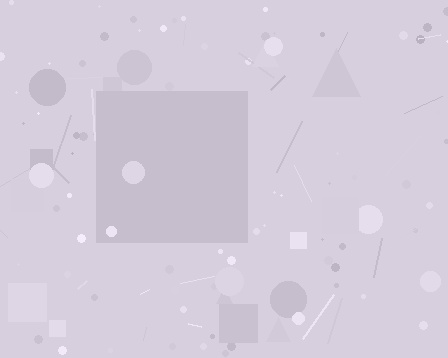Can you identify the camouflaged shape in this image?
The camouflaged shape is a square.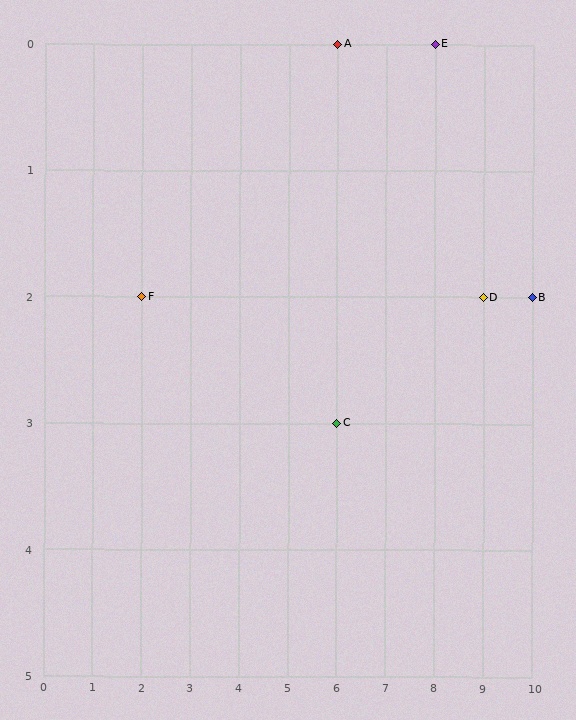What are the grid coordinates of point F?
Point F is at grid coordinates (2, 2).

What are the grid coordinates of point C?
Point C is at grid coordinates (6, 3).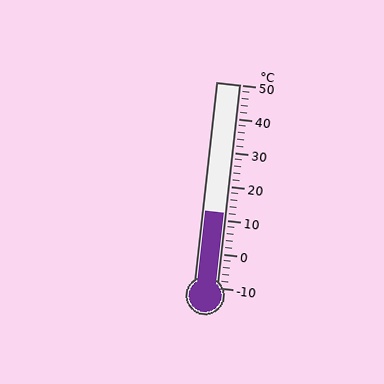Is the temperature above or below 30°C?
The temperature is below 30°C.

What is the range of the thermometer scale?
The thermometer scale ranges from -10°C to 50°C.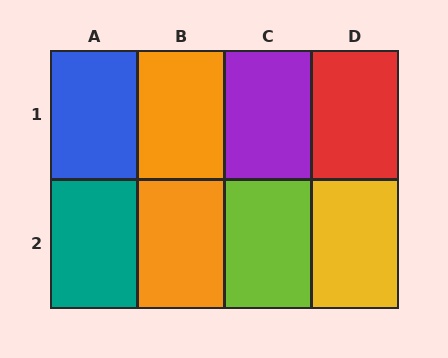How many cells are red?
1 cell is red.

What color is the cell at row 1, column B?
Orange.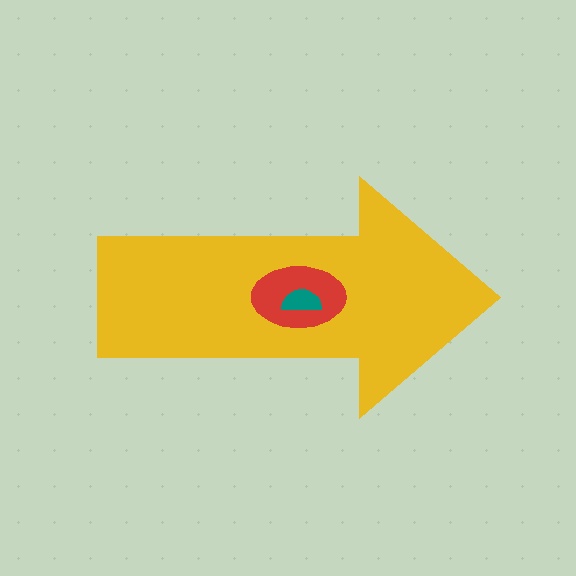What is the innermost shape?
The teal semicircle.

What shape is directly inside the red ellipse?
The teal semicircle.